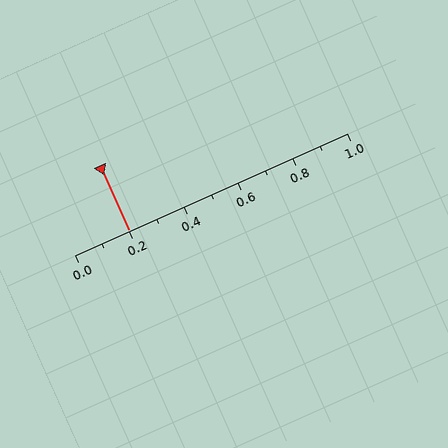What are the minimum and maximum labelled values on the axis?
The axis runs from 0.0 to 1.0.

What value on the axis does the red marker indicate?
The marker indicates approximately 0.2.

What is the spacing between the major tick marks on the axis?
The major ticks are spaced 0.2 apart.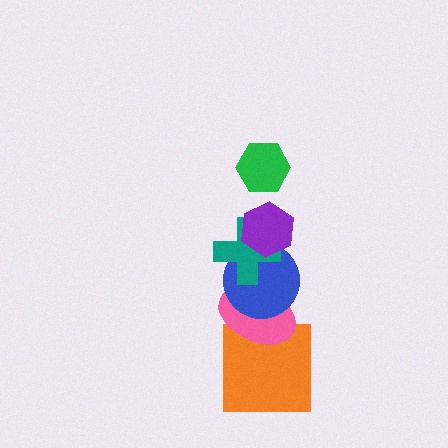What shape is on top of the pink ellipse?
The blue circle is on top of the pink ellipse.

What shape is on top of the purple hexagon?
The green hexagon is on top of the purple hexagon.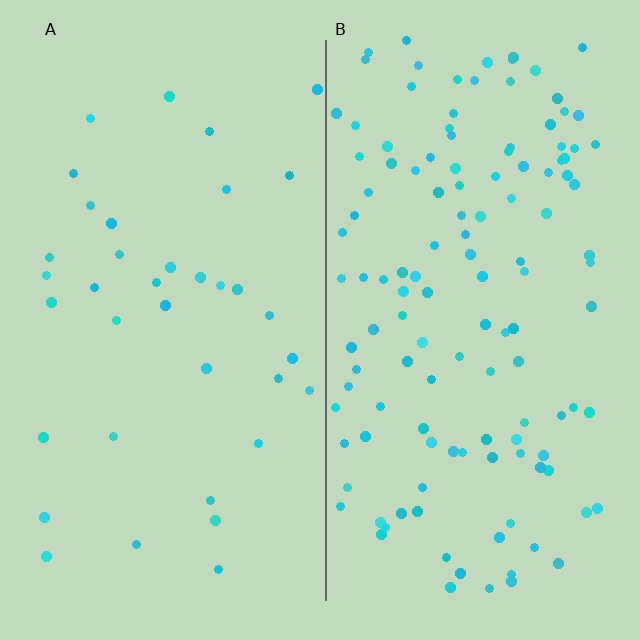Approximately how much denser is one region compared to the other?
Approximately 3.5× — region B over region A.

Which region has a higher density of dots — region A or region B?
B (the right).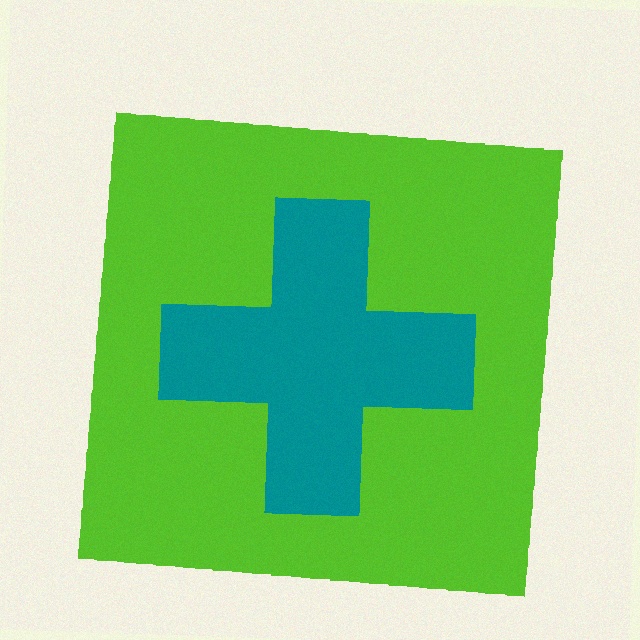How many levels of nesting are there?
2.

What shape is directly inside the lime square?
The teal cross.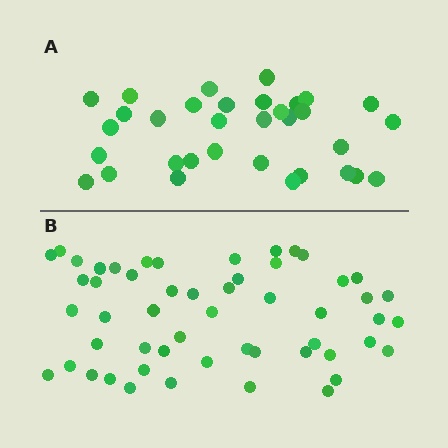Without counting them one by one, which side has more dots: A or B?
Region B (the bottom region) has more dots.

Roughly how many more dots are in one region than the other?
Region B has approximately 20 more dots than region A.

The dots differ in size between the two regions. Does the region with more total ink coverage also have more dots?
No. Region A has more total ink coverage because its dots are larger, but region B actually contains more individual dots. Total area can be misleading — the number of items is what matters here.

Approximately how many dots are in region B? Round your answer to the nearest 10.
About 50 dots. (The exact count is 53, which rounds to 50.)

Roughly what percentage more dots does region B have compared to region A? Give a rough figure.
About 60% more.